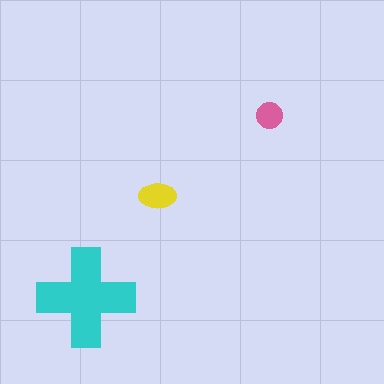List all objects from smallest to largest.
The pink circle, the yellow ellipse, the cyan cross.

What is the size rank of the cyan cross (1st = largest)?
1st.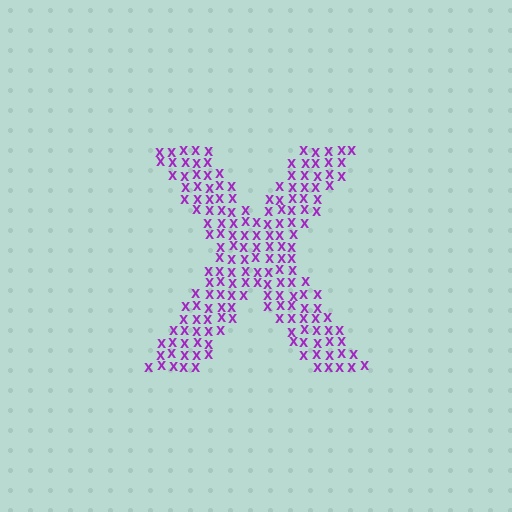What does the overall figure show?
The overall figure shows the letter X.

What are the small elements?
The small elements are letter X's.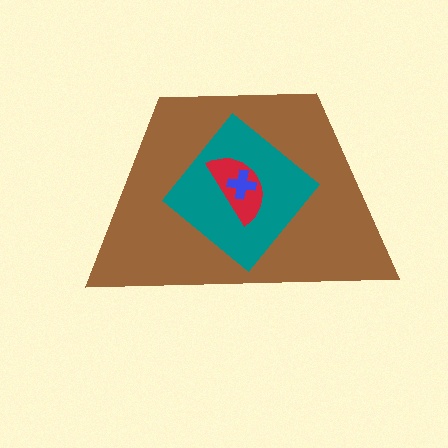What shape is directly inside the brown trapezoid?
The teal diamond.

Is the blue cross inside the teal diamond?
Yes.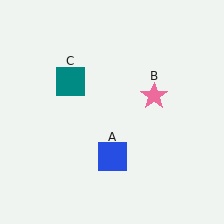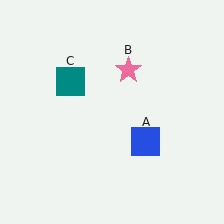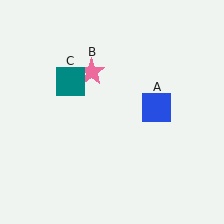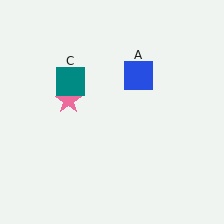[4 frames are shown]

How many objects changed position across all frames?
2 objects changed position: blue square (object A), pink star (object B).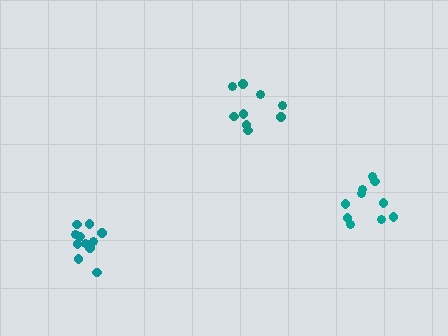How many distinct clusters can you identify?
There are 3 distinct clusters.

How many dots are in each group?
Group 1: 10 dots, Group 2: 9 dots, Group 3: 11 dots (30 total).